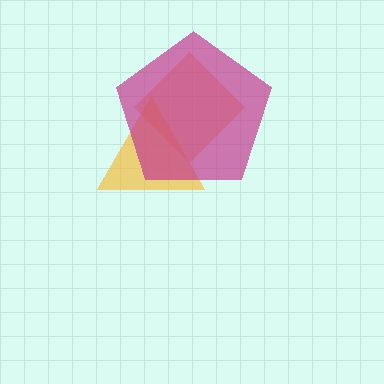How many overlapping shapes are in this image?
There are 3 overlapping shapes in the image.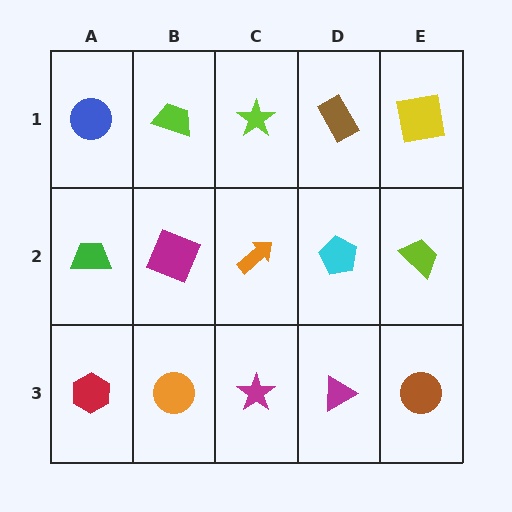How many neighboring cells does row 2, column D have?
4.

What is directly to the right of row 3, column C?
A magenta triangle.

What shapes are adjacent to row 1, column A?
A green trapezoid (row 2, column A), a lime trapezoid (row 1, column B).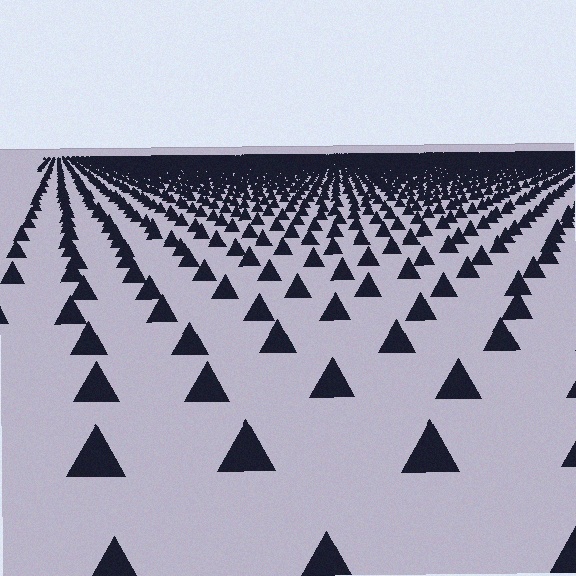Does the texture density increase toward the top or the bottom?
Density increases toward the top.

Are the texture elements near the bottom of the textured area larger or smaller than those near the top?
Larger. Near the bottom, elements are closer to the viewer and appear at a bigger on-screen size.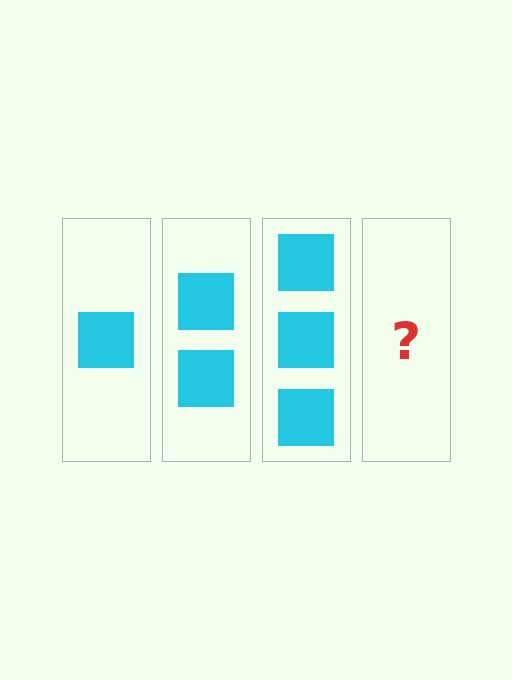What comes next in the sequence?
The next element should be 4 squares.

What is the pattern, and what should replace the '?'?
The pattern is that each step adds one more square. The '?' should be 4 squares.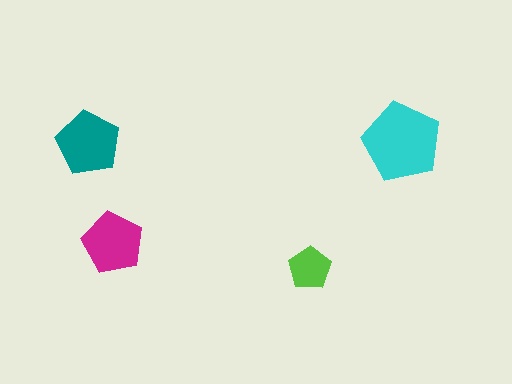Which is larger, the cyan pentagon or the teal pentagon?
The cyan one.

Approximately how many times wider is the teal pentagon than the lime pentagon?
About 1.5 times wider.